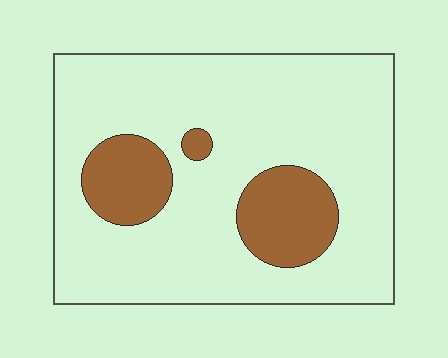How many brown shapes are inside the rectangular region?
3.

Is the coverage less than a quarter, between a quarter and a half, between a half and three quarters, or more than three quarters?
Less than a quarter.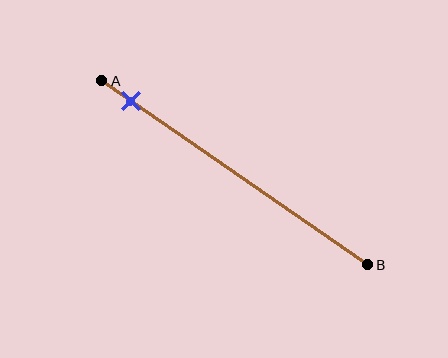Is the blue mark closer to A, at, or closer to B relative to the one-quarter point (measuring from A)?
The blue mark is closer to point A than the one-quarter point of segment AB.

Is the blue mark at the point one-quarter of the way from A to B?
No, the mark is at about 10% from A, not at the 25% one-quarter point.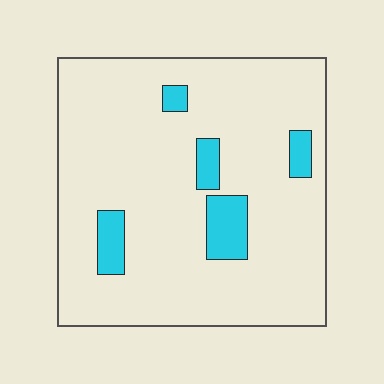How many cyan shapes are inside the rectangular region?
5.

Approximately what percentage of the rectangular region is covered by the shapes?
Approximately 10%.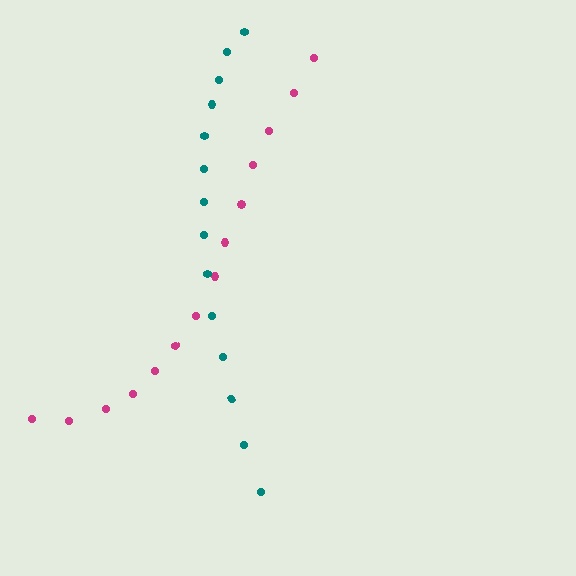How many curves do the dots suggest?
There are 2 distinct paths.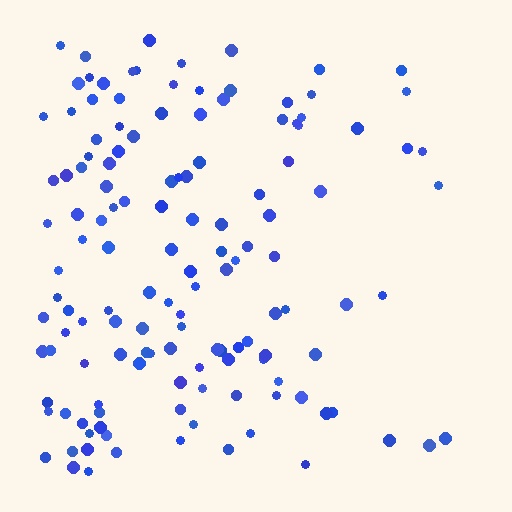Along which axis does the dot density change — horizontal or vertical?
Horizontal.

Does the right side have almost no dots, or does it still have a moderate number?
Still a moderate number, just noticeably fewer than the left.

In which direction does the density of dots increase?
From right to left, with the left side densest.